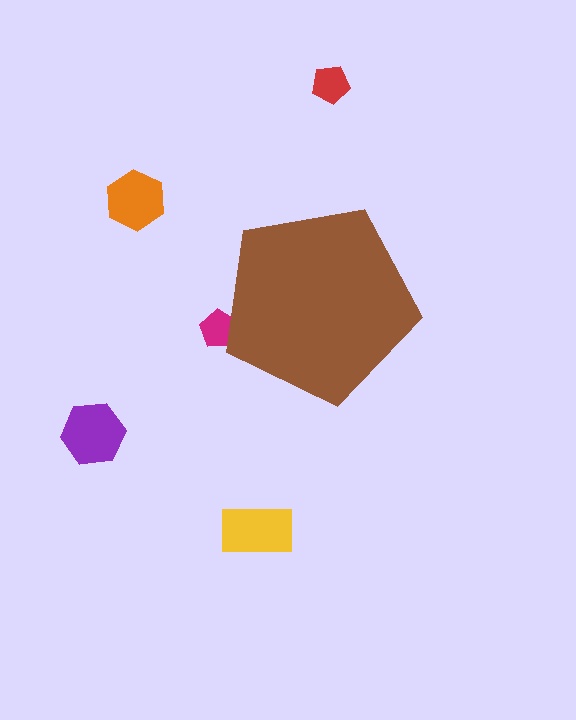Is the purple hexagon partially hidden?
No, the purple hexagon is fully visible.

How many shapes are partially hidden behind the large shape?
1 shape is partially hidden.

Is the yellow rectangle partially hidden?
No, the yellow rectangle is fully visible.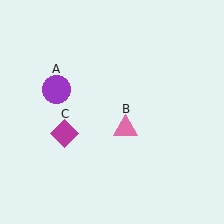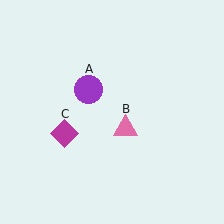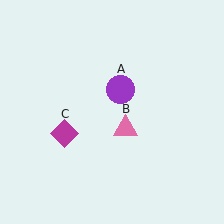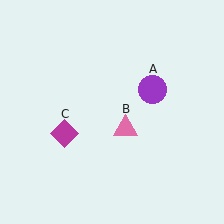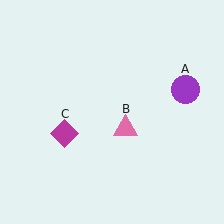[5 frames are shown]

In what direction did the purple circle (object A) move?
The purple circle (object A) moved right.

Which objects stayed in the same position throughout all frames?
Pink triangle (object B) and magenta diamond (object C) remained stationary.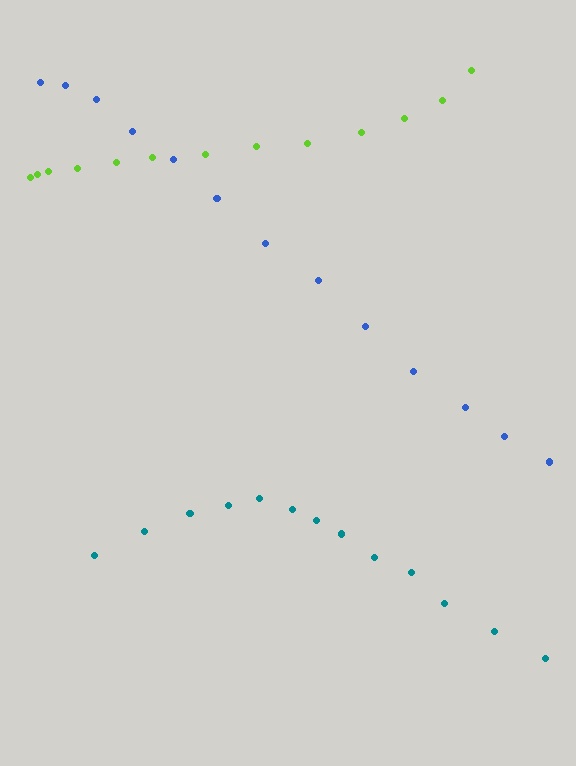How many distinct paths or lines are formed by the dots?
There are 3 distinct paths.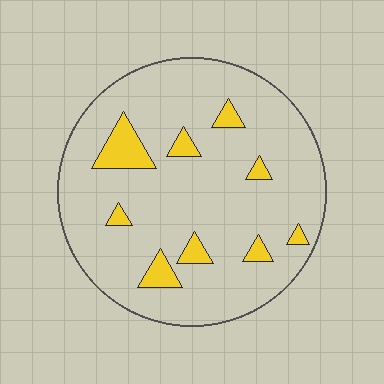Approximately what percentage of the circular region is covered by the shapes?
Approximately 10%.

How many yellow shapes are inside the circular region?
9.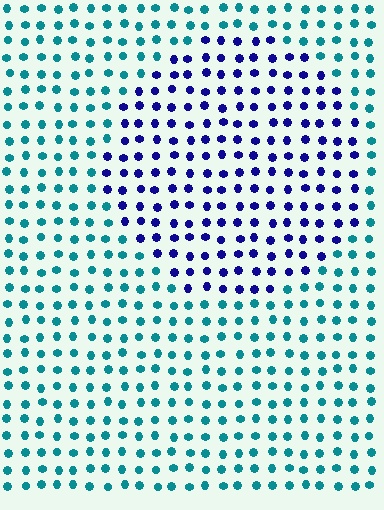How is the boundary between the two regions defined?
The boundary is defined purely by a slight shift in hue (about 60 degrees). Spacing, size, and orientation are identical on both sides.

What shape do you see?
I see a circle.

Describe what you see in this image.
The image is filled with small teal elements in a uniform arrangement. A circle-shaped region is visible where the elements are tinted to a slightly different hue, forming a subtle color boundary.